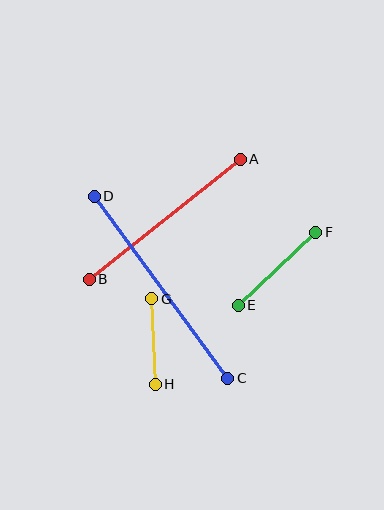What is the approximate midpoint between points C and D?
The midpoint is at approximately (161, 287) pixels.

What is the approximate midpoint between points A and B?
The midpoint is at approximately (165, 219) pixels.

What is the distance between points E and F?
The distance is approximately 106 pixels.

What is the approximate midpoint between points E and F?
The midpoint is at approximately (277, 269) pixels.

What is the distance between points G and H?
The distance is approximately 86 pixels.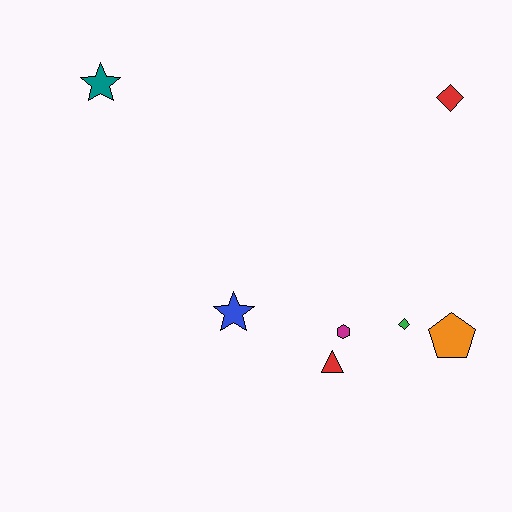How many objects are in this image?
There are 7 objects.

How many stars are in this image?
There are 2 stars.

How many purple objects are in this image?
There are no purple objects.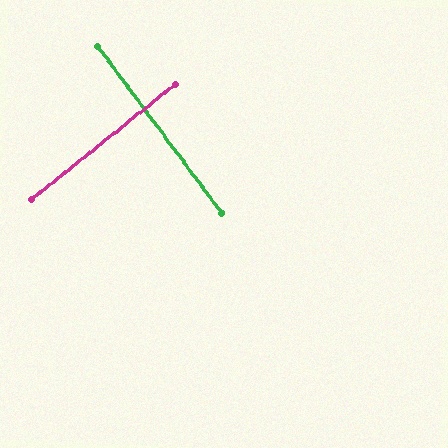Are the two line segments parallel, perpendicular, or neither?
Perpendicular — they meet at approximately 88°.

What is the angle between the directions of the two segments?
Approximately 88 degrees.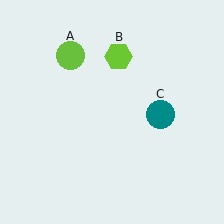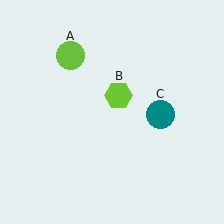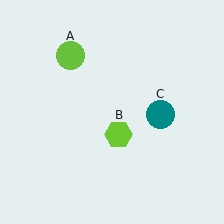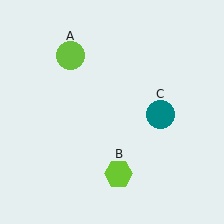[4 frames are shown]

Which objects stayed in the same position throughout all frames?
Lime circle (object A) and teal circle (object C) remained stationary.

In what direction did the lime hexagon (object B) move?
The lime hexagon (object B) moved down.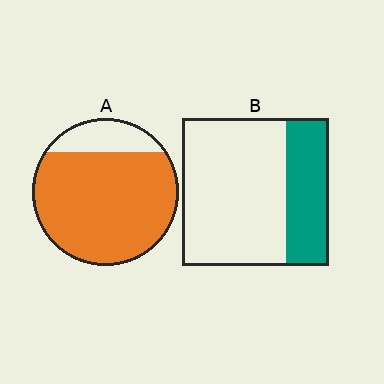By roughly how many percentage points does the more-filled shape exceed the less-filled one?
By roughly 55 percentage points (A over B).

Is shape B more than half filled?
No.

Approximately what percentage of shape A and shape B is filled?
A is approximately 85% and B is approximately 30%.